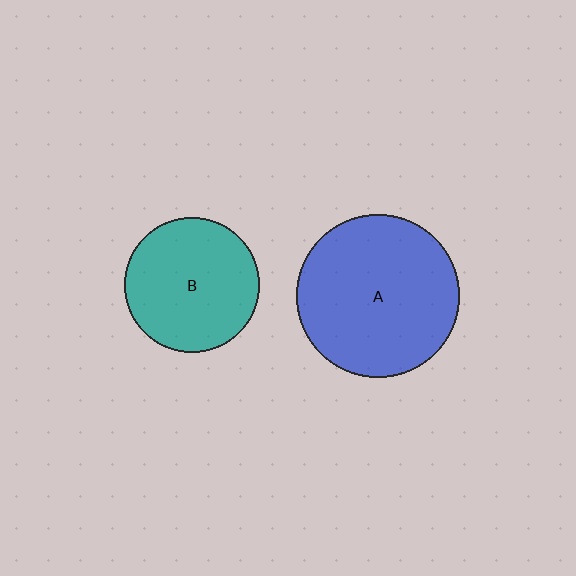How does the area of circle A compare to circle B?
Approximately 1.5 times.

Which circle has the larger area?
Circle A (blue).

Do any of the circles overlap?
No, none of the circles overlap.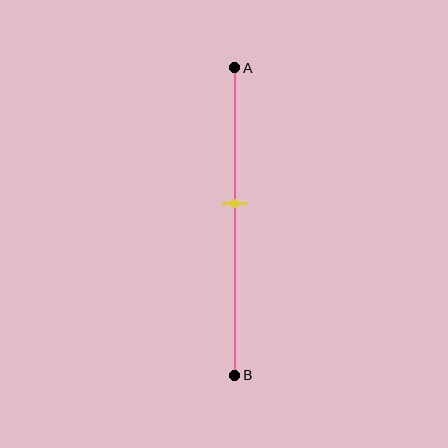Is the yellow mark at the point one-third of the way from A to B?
No, the mark is at about 45% from A, not at the 33% one-third point.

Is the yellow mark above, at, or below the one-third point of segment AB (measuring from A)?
The yellow mark is below the one-third point of segment AB.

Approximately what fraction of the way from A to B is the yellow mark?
The yellow mark is approximately 45% of the way from A to B.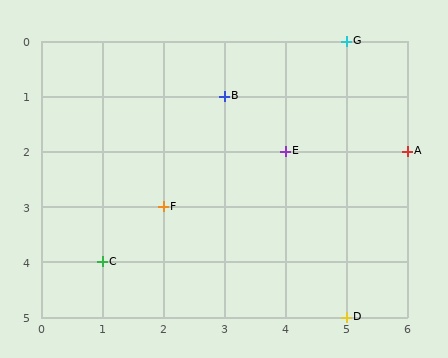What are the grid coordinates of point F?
Point F is at grid coordinates (2, 3).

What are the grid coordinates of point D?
Point D is at grid coordinates (5, 5).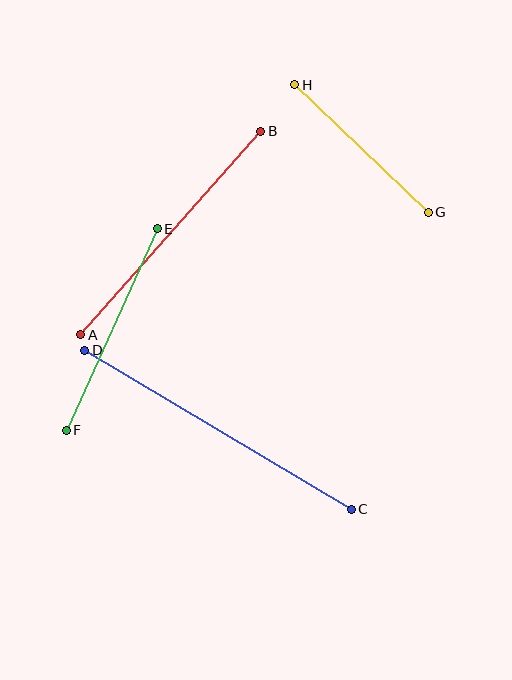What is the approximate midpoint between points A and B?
The midpoint is at approximately (171, 233) pixels.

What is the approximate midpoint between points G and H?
The midpoint is at approximately (361, 148) pixels.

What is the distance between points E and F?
The distance is approximately 221 pixels.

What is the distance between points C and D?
The distance is approximately 310 pixels.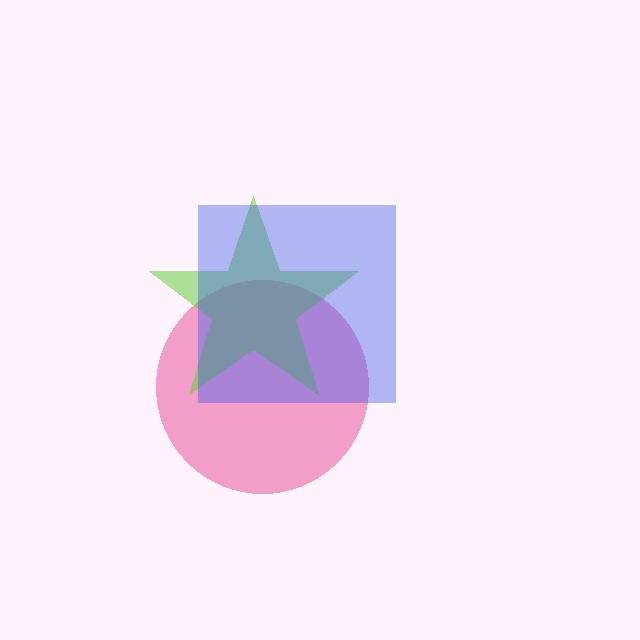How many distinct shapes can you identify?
There are 3 distinct shapes: a pink circle, a lime star, a blue square.